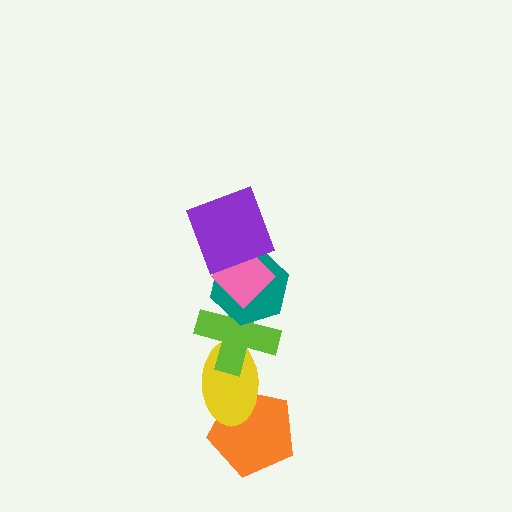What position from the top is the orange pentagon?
The orange pentagon is 6th from the top.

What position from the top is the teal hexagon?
The teal hexagon is 3rd from the top.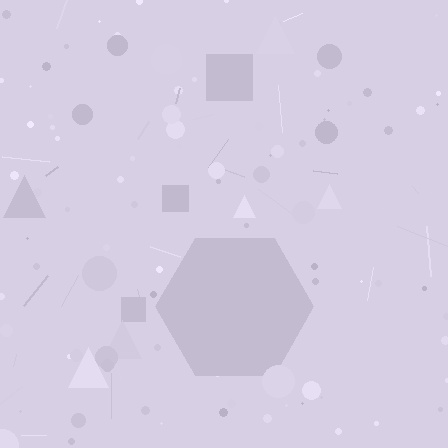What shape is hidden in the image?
A hexagon is hidden in the image.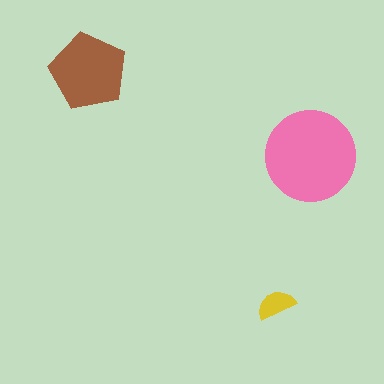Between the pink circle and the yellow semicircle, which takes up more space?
The pink circle.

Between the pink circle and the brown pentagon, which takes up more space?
The pink circle.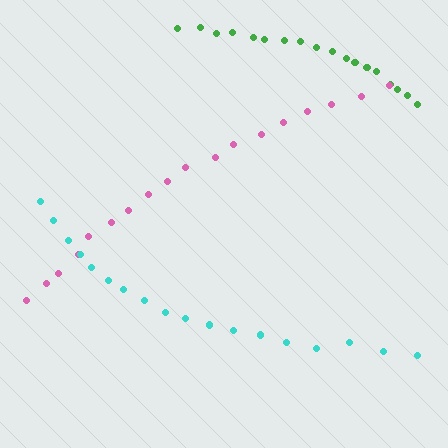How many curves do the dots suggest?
There are 3 distinct paths.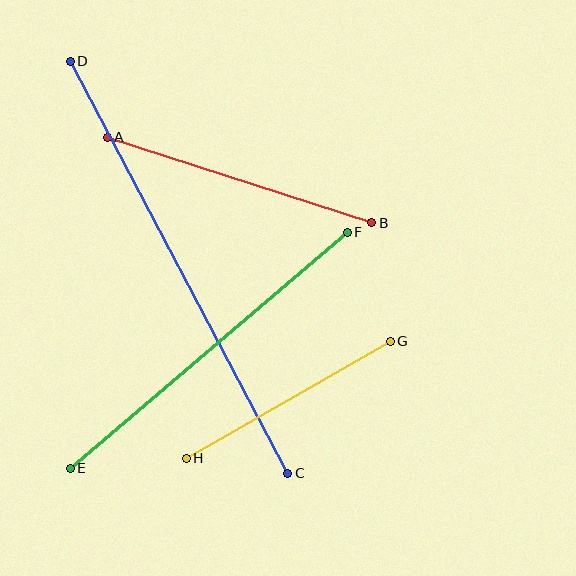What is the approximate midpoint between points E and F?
The midpoint is at approximately (209, 350) pixels.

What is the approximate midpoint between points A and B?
The midpoint is at approximately (239, 180) pixels.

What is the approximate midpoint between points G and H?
The midpoint is at approximately (288, 400) pixels.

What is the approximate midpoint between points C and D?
The midpoint is at approximately (179, 267) pixels.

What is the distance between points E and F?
The distance is approximately 364 pixels.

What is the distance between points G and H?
The distance is approximately 235 pixels.